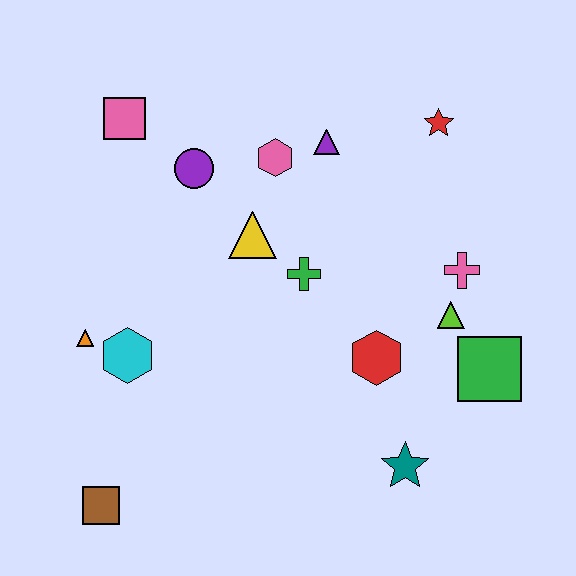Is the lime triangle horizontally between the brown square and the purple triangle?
No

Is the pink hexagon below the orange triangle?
No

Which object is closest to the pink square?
The purple circle is closest to the pink square.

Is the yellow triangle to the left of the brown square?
No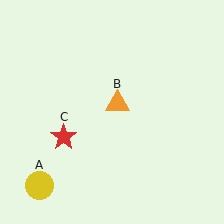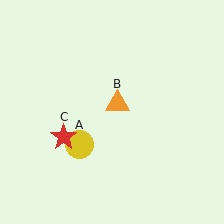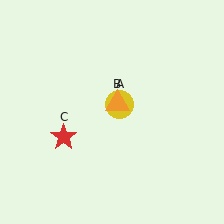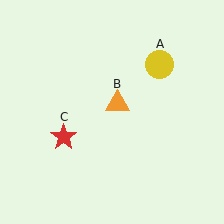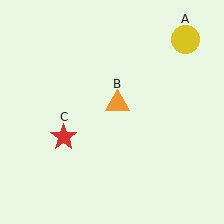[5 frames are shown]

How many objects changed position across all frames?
1 object changed position: yellow circle (object A).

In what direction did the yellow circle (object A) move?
The yellow circle (object A) moved up and to the right.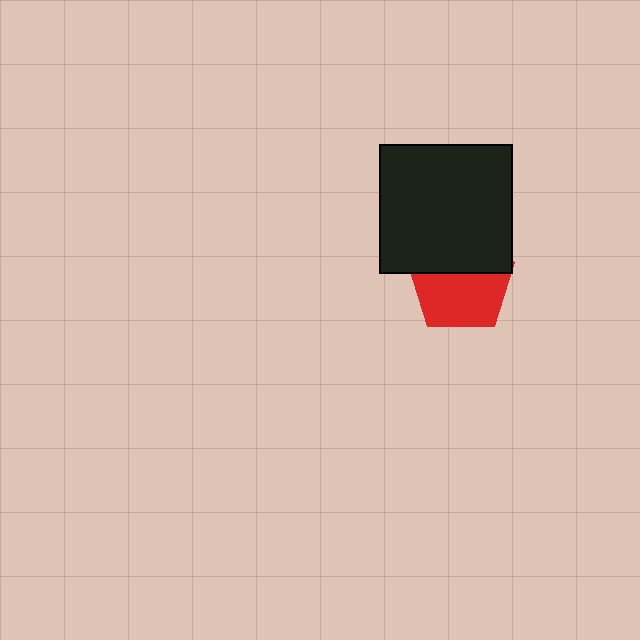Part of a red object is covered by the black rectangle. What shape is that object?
It is a pentagon.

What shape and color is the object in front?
The object in front is a black rectangle.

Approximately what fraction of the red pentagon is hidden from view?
Roughly 42% of the red pentagon is hidden behind the black rectangle.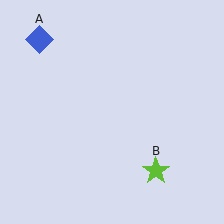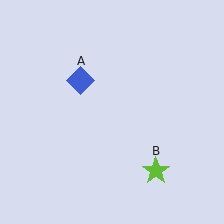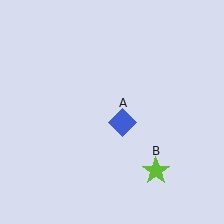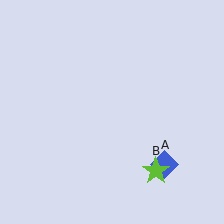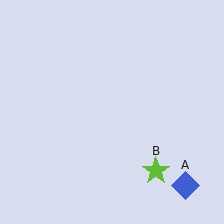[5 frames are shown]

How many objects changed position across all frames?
1 object changed position: blue diamond (object A).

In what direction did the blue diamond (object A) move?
The blue diamond (object A) moved down and to the right.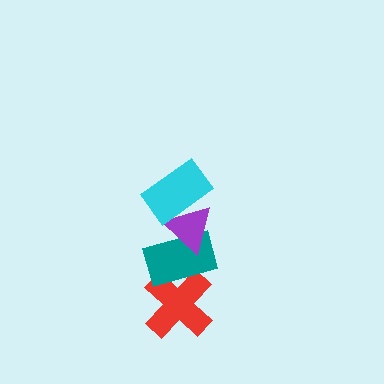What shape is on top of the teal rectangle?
The purple triangle is on top of the teal rectangle.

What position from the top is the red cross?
The red cross is 4th from the top.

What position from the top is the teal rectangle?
The teal rectangle is 3rd from the top.